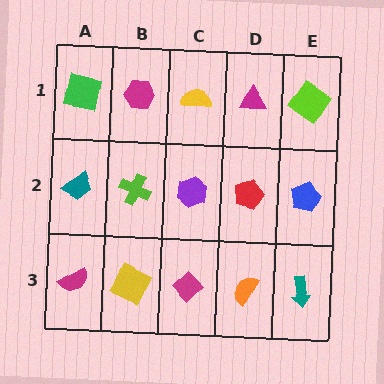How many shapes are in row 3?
5 shapes.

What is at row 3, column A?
A magenta semicircle.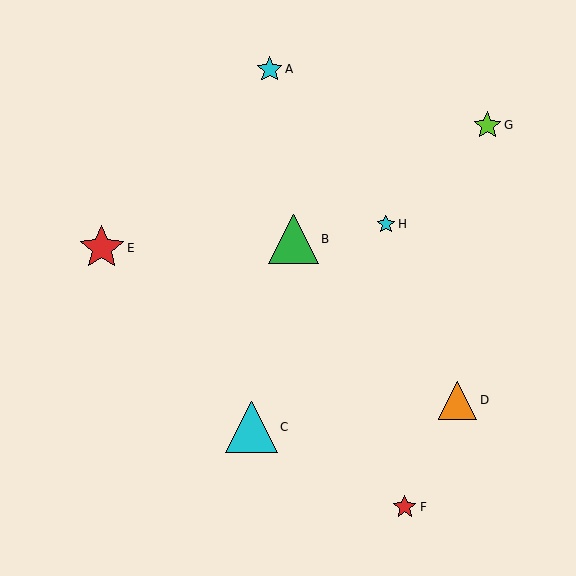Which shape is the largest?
The cyan triangle (labeled C) is the largest.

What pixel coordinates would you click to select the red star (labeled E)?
Click at (102, 248) to select the red star E.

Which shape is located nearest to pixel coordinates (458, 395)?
The orange triangle (labeled D) at (458, 400) is nearest to that location.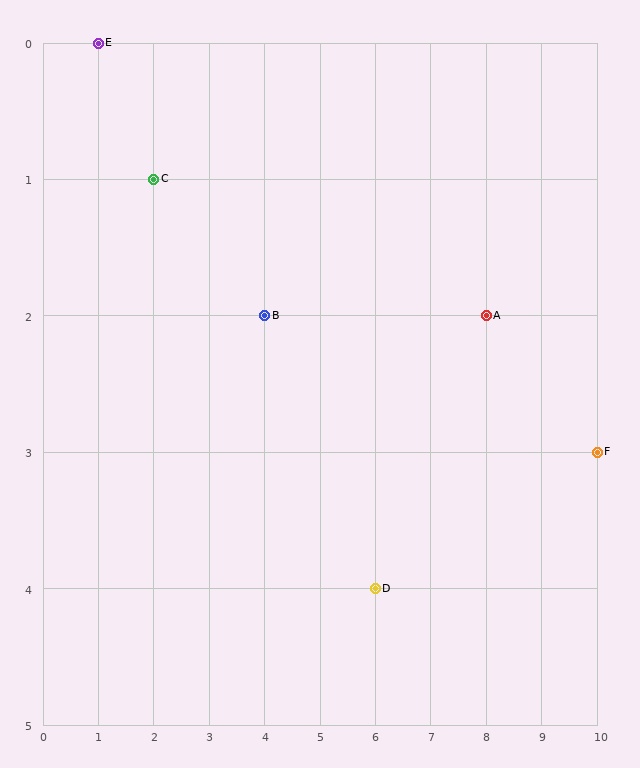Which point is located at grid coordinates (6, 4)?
Point D is at (6, 4).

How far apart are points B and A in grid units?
Points B and A are 4 columns apart.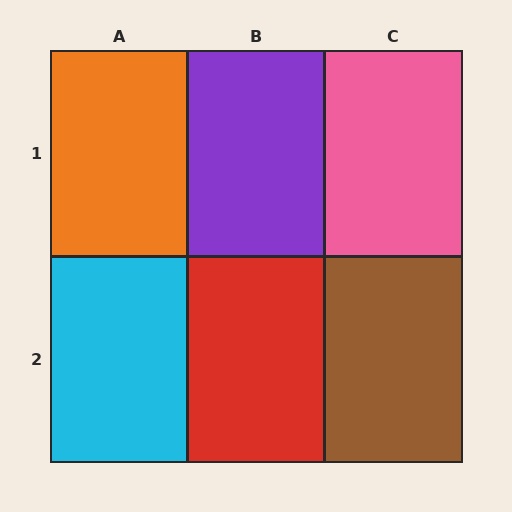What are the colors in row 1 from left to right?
Orange, purple, pink.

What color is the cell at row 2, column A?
Cyan.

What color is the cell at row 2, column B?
Red.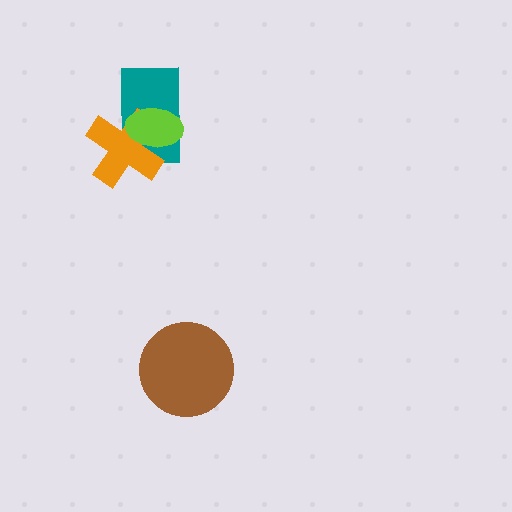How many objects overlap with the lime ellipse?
2 objects overlap with the lime ellipse.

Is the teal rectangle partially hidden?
Yes, it is partially covered by another shape.